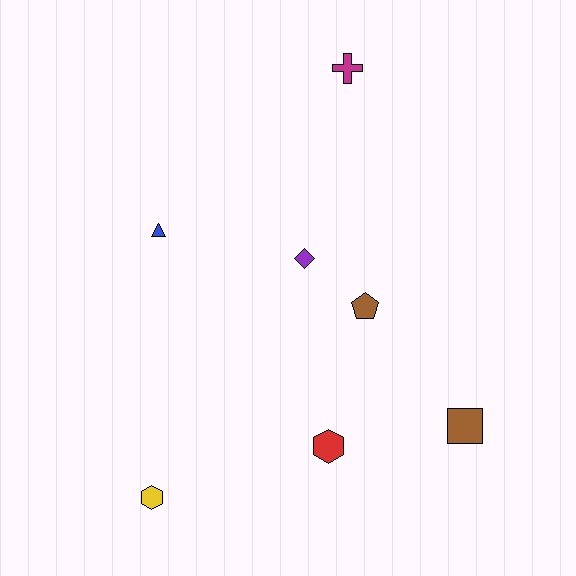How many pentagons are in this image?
There is 1 pentagon.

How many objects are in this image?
There are 7 objects.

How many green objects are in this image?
There are no green objects.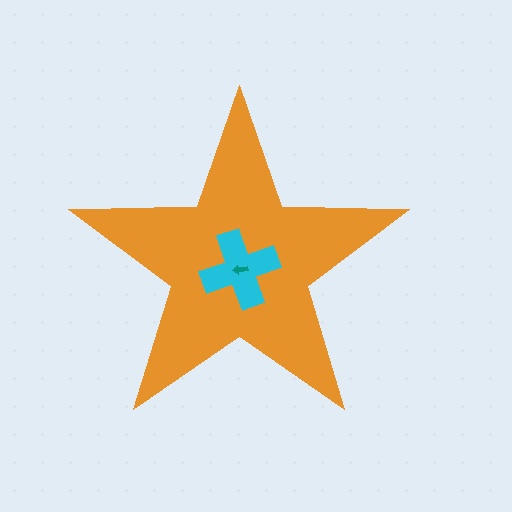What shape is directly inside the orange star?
The cyan cross.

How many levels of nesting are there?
3.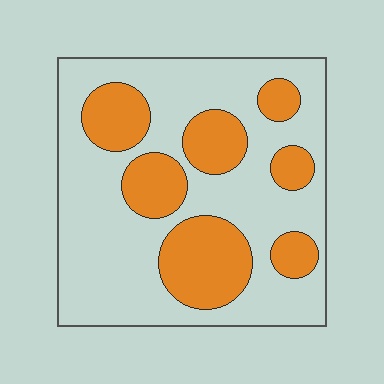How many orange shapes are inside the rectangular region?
7.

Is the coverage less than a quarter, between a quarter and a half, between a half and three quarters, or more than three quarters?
Between a quarter and a half.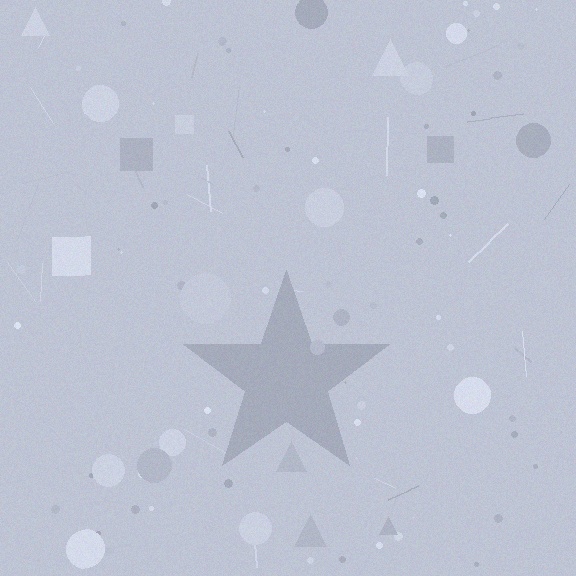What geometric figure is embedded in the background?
A star is embedded in the background.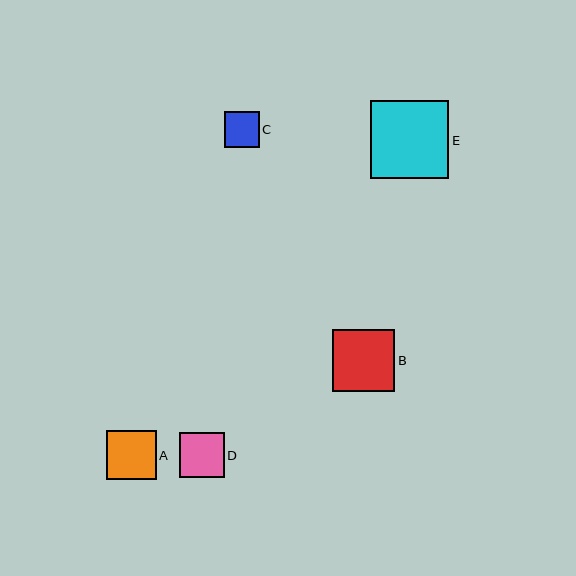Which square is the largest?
Square E is the largest with a size of approximately 78 pixels.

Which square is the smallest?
Square C is the smallest with a size of approximately 35 pixels.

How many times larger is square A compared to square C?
Square A is approximately 1.4 times the size of square C.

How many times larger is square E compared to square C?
Square E is approximately 2.2 times the size of square C.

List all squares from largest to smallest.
From largest to smallest: E, B, A, D, C.